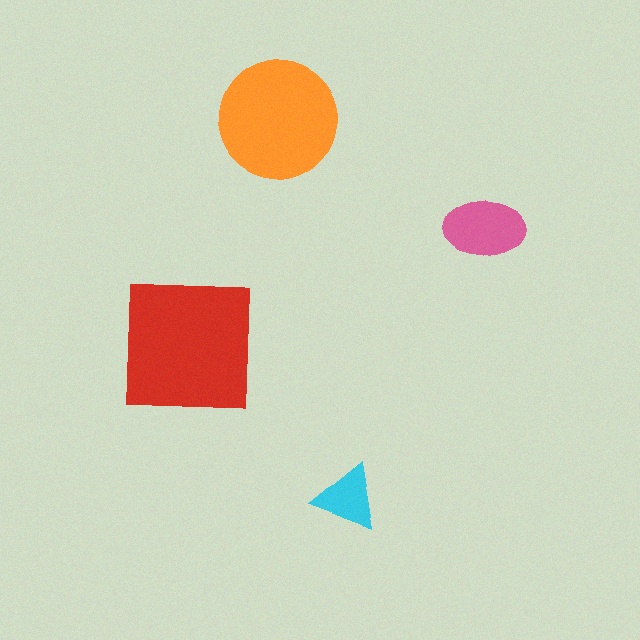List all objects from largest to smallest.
The red square, the orange circle, the pink ellipse, the cyan triangle.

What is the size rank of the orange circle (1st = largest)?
2nd.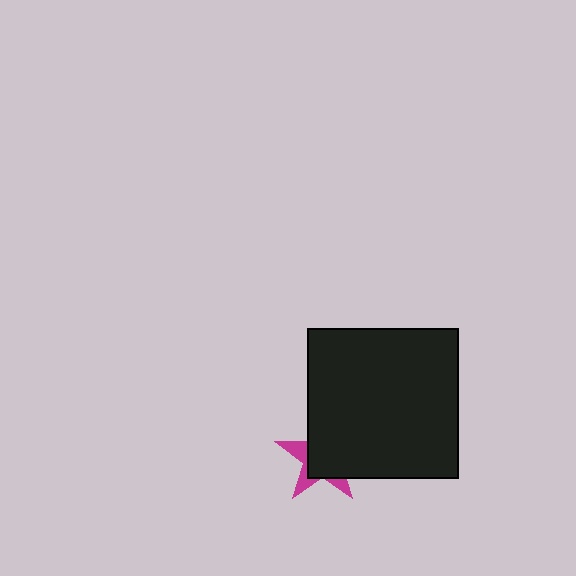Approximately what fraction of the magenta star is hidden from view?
Roughly 69% of the magenta star is hidden behind the black square.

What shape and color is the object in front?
The object in front is a black square.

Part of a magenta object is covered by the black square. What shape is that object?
It is a star.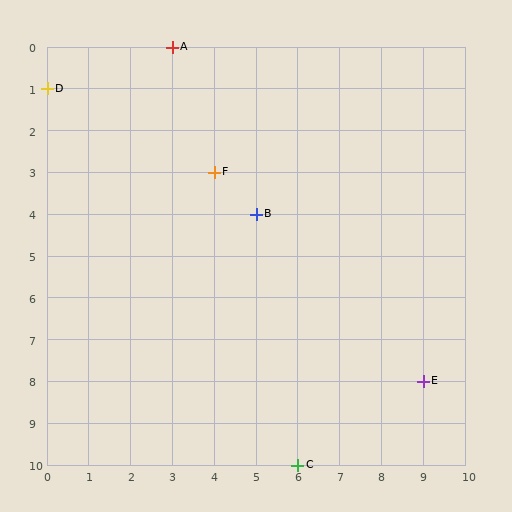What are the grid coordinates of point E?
Point E is at grid coordinates (9, 8).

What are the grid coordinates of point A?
Point A is at grid coordinates (3, 0).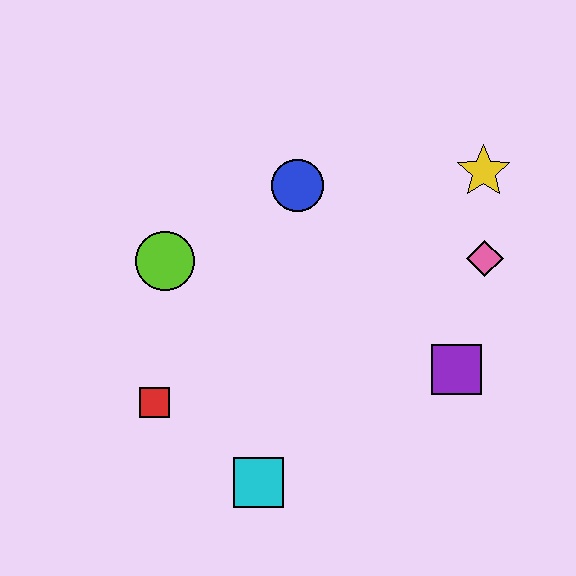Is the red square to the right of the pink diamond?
No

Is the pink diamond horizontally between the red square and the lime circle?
No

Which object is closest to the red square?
The cyan square is closest to the red square.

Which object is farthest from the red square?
The yellow star is farthest from the red square.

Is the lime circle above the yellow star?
No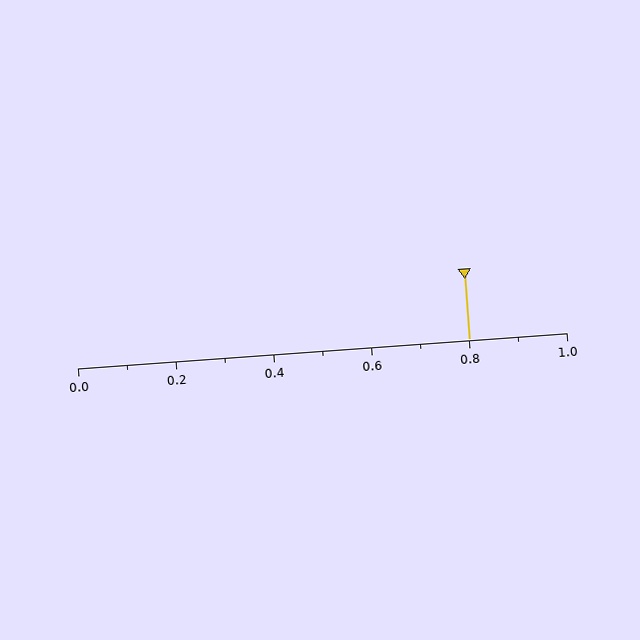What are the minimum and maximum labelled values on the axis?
The axis runs from 0.0 to 1.0.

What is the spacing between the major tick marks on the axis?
The major ticks are spaced 0.2 apart.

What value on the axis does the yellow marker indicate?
The marker indicates approximately 0.8.